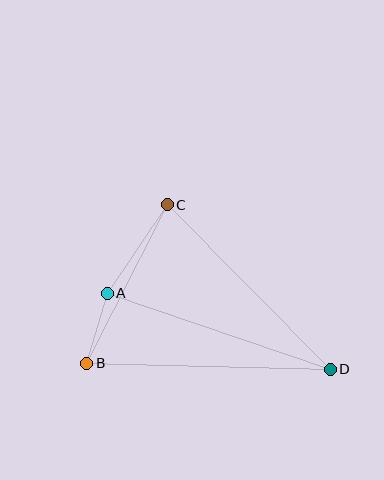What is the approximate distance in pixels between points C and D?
The distance between C and D is approximately 231 pixels.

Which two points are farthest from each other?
Points B and D are farthest from each other.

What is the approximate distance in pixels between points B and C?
The distance between B and C is approximately 178 pixels.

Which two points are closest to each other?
Points A and B are closest to each other.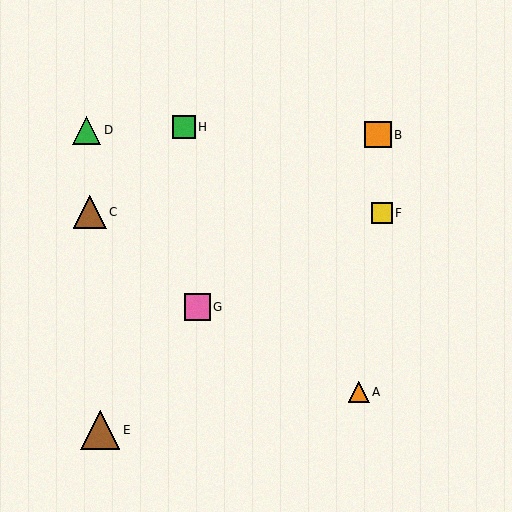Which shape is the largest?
The brown triangle (labeled E) is the largest.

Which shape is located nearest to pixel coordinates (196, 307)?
The pink square (labeled G) at (197, 307) is nearest to that location.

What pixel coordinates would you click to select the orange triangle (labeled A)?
Click at (359, 392) to select the orange triangle A.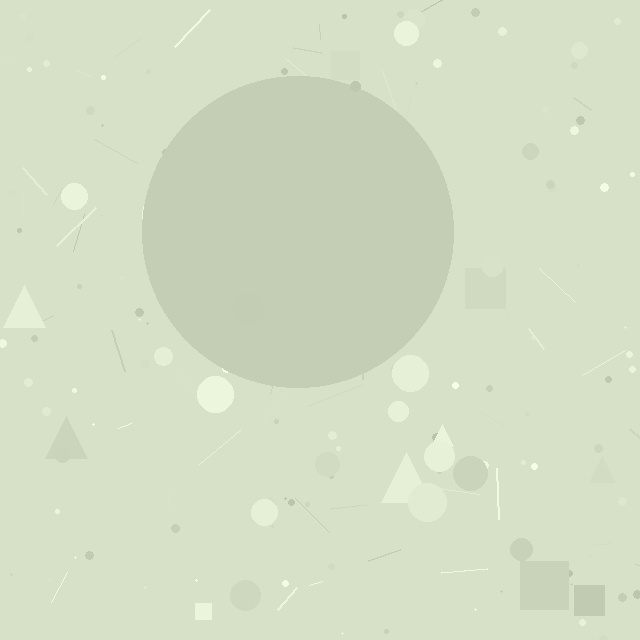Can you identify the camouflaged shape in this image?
The camouflaged shape is a circle.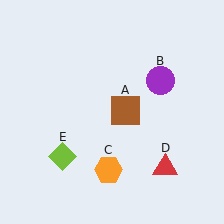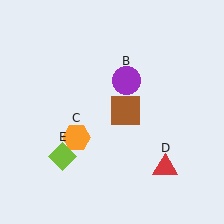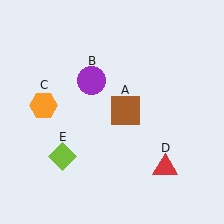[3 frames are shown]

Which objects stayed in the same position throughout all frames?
Brown square (object A) and red triangle (object D) and lime diamond (object E) remained stationary.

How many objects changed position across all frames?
2 objects changed position: purple circle (object B), orange hexagon (object C).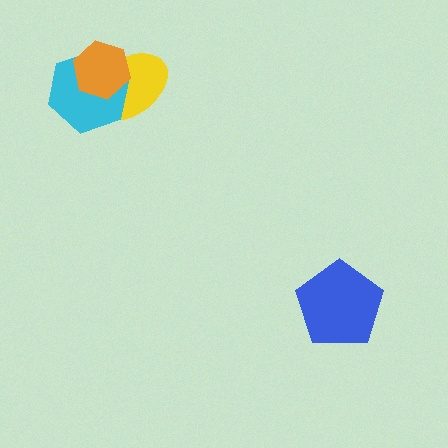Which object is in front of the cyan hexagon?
The orange hexagon is in front of the cyan hexagon.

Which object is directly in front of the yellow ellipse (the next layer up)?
The cyan hexagon is directly in front of the yellow ellipse.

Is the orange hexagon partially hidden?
No, no other shape covers it.